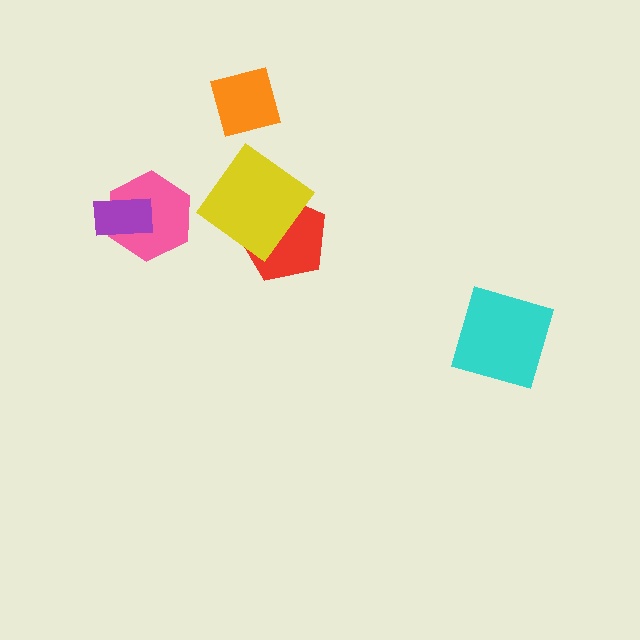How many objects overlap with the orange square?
0 objects overlap with the orange square.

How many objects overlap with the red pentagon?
1 object overlaps with the red pentagon.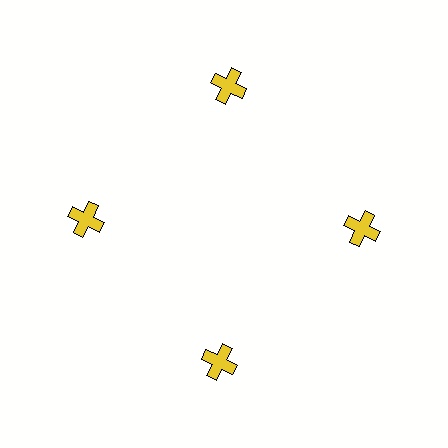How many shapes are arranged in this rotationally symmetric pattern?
There are 4 shapes, arranged in 4 groups of 1.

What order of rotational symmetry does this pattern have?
This pattern has 4-fold rotational symmetry.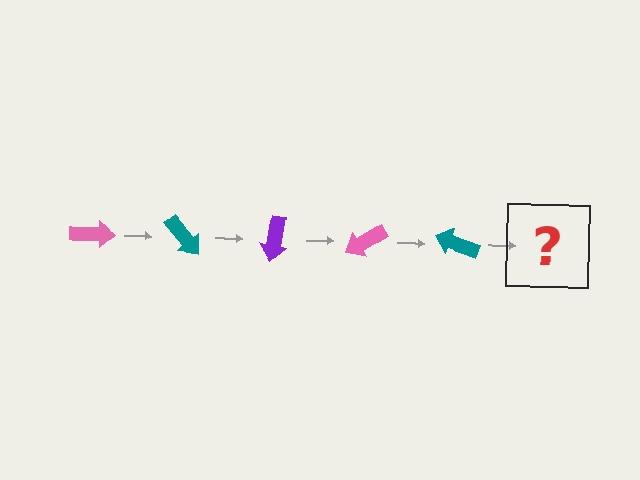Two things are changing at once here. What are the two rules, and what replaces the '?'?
The two rules are that it rotates 50 degrees each step and the color cycles through pink, teal, and purple. The '?' should be a purple arrow, rotated 250 degrees from the start.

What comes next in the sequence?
The next element should be a purple arrow, rotated 250 degrees from the start.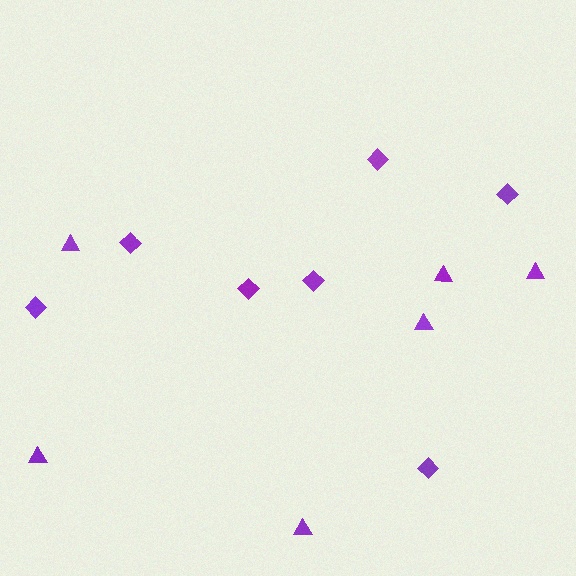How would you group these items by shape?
There are 2 groups: one group of triangles (6) and one group of diamonds (7).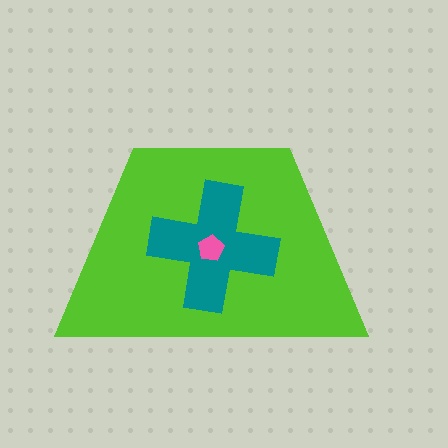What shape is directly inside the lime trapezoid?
The teal cross.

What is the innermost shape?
The pink pentagon.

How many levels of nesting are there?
3.